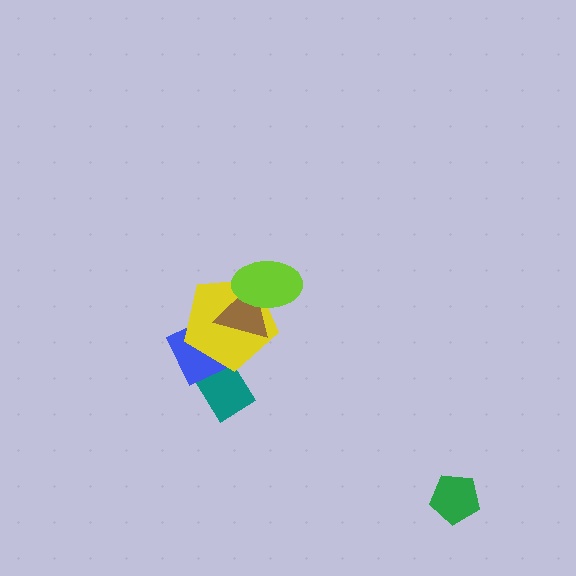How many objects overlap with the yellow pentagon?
4 objects overlap with the yellow pentagon.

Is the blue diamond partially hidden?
Yes, it is partially covered by another shape.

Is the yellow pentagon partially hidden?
Yes, it is partially covered by another shape.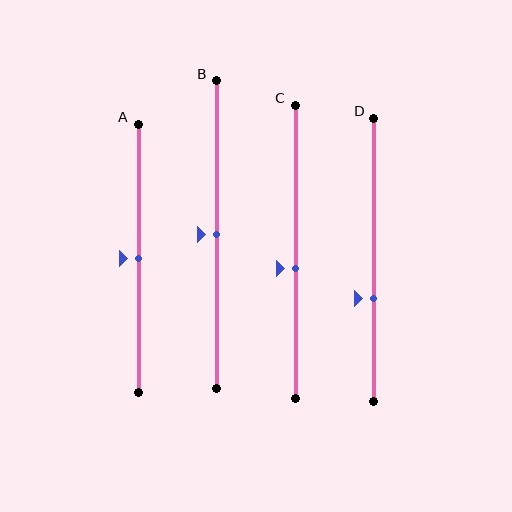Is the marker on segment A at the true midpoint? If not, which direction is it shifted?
Yes, the marker on segment A is at the true midpoint.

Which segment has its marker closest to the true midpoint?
Segment A has its marker closest to the true midpoint.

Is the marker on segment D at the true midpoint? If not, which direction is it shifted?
No, the marker on segment D is shifted downward by about 14% of the segment length.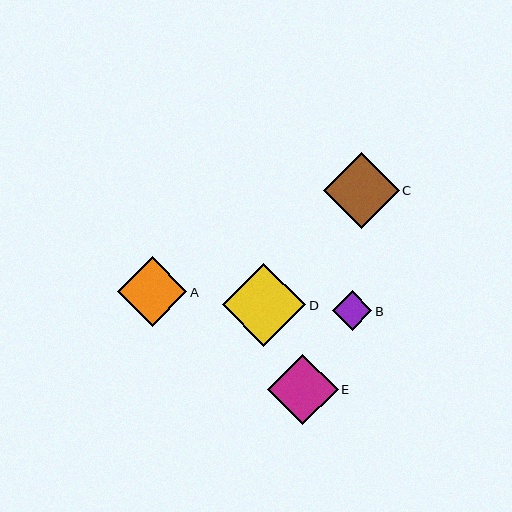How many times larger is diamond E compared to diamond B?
Diamond E is approximately 1.8 times the size of diamond B.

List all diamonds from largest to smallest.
From largest to smallest: D, C, E, A, B.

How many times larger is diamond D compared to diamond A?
Diamond D is approximately 1.2 times the size of diamond A.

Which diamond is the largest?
Diamond D is the largest with a size of approximately 84 pixels.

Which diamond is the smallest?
Diamond B is the smallest with a size of approximately 40 pixels.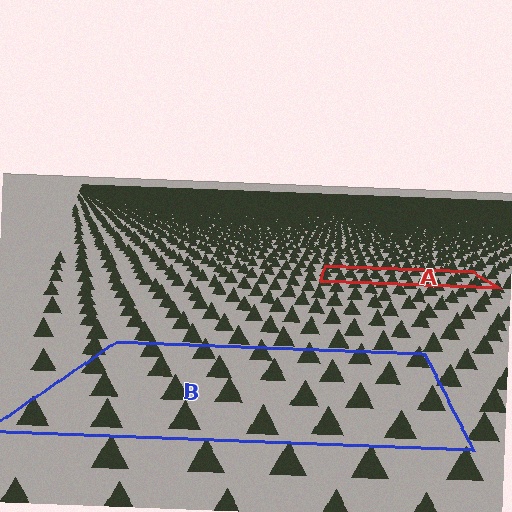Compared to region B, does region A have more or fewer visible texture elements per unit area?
Region A has more texture elements per unit area — they are packed more densely because it is farther away.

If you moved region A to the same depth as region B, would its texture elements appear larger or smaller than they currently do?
They would appear larger. At a closer depth, the same texture elements are projected at a bigger on-screen size.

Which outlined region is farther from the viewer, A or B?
Region A is farther from the viewer — the texture elements inside it appear smaller and more densely packed.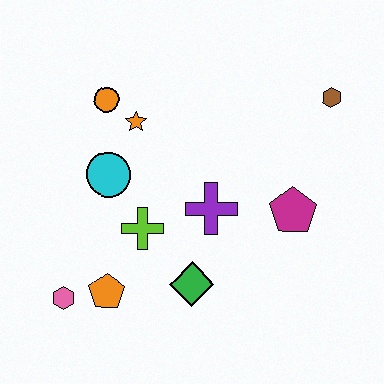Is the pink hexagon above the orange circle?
No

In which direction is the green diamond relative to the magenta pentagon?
The green diamond is to the left of the magenta pentagon.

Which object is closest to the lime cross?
The cyan circle is closest to the lime cross.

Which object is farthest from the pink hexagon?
The brown hexagon is farthest from the pink hexagon.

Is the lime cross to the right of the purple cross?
No